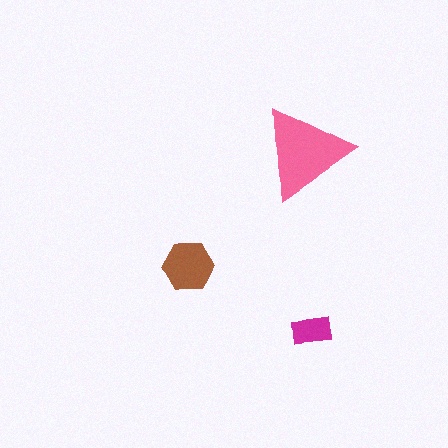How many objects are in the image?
There are 3 objects in the image.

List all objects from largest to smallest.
The pink triangle, the brown hexagon, the magenta rectangle.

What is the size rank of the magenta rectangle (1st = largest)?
3rd.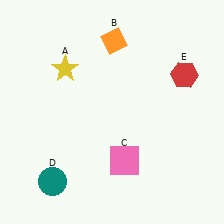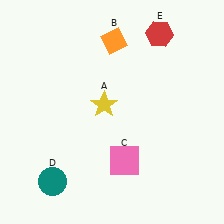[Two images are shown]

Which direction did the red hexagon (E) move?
The red hexagon (E) moved up.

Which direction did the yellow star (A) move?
The yellow star (A) moved right.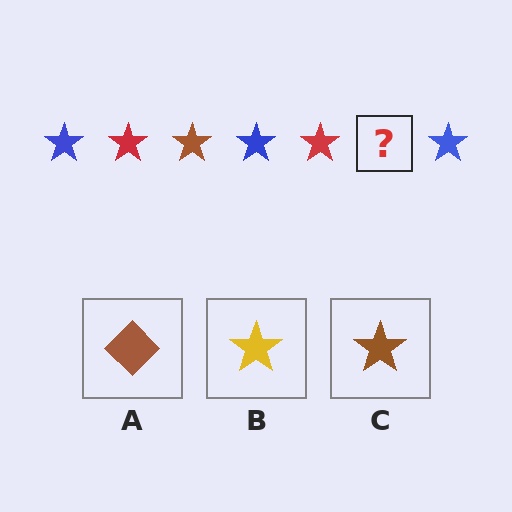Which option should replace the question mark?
Option C.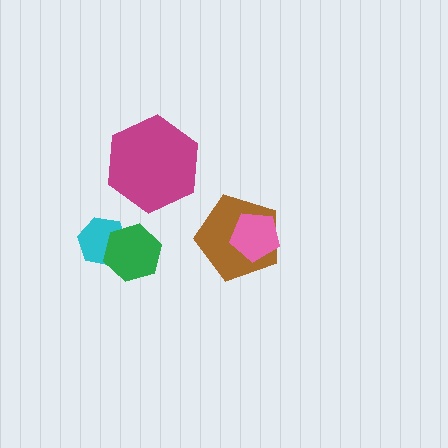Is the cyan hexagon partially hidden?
Yes, it is partially covered by another shape.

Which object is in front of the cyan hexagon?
The green hexagon is in front of the cyan hexagon.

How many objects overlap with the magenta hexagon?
0 objects overlap with the magenta hexagon.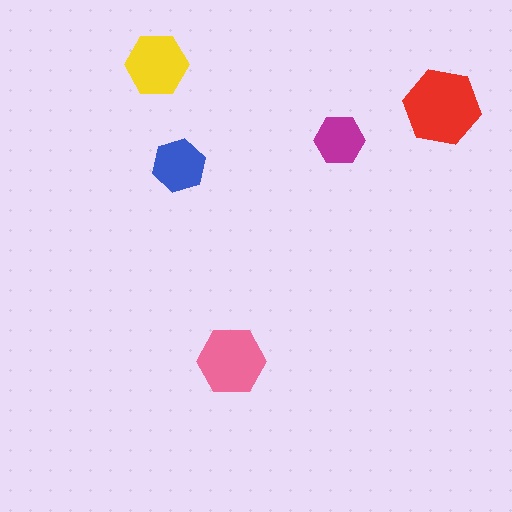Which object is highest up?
The yellow hexagon is topmost.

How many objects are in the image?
There are 5 objects in the image.